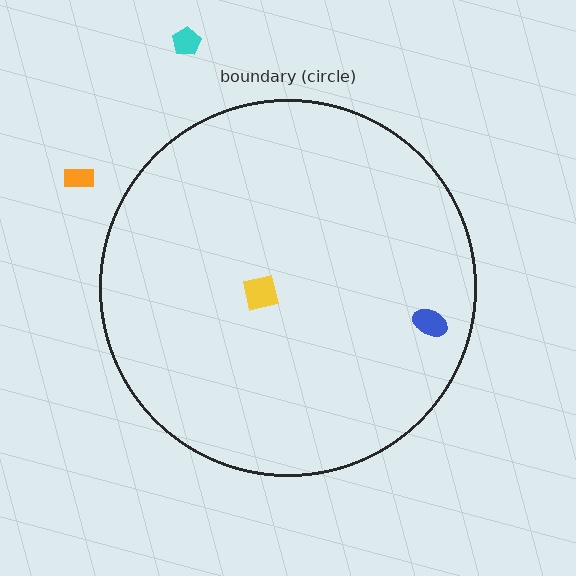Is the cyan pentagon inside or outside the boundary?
Outside.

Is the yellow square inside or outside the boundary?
Inside.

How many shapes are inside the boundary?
2 inside, 2 outside.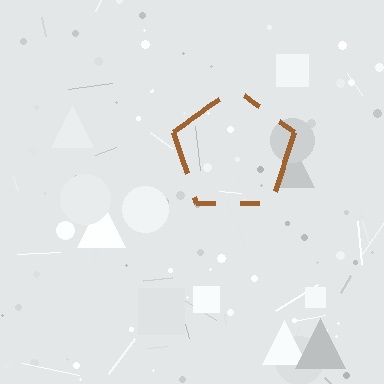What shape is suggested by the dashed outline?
The dashed outline suggests a pentagon.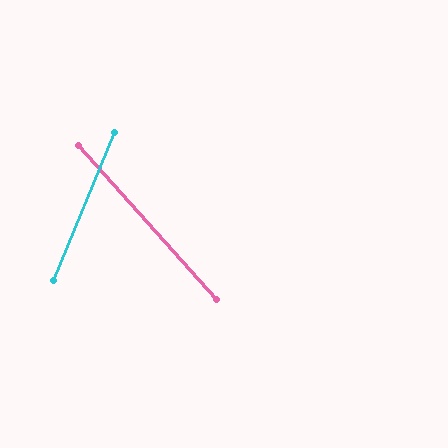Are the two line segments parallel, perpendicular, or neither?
Neither parallel nor perpendicular — they differ by about 64°.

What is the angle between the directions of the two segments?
Approximately 64 degrees.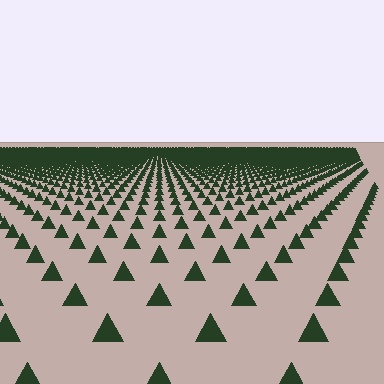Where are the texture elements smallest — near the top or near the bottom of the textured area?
Near the top.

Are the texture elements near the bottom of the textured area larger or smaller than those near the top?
Larger. Near the bottom, elements are closer to the viewer and appear at a bigger on-screen size.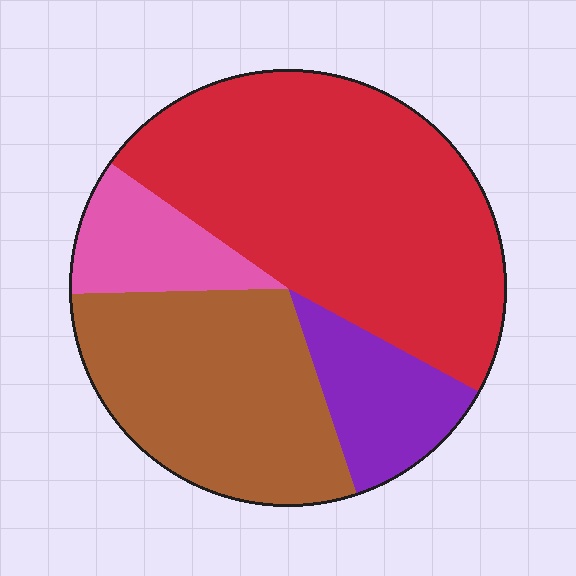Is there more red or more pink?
Red.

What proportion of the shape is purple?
Purple takes up about one eighth (1/8) of the shape.